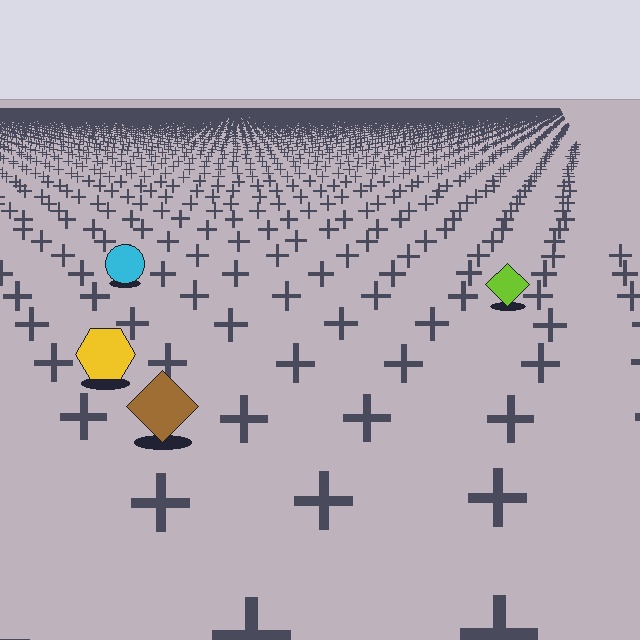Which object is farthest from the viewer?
The cyan circle is farthest from the viewer. It appears smaller and the ground texture around it is denser.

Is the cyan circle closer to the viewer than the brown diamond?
No. The brown diamond is closer — you can tell from the texture gradient: the ground texture is coarser near it.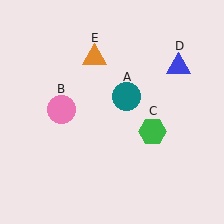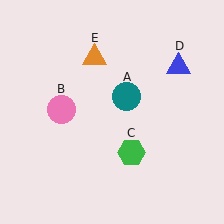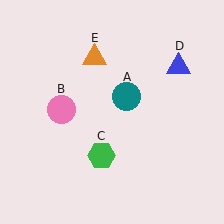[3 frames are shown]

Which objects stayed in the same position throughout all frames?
Teal circle (object A) and pink circle (object B) and blue triangle (object D) and orange triangle (object E) remained stationary.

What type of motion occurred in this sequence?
The green hexagon (object C) rotated clockwise around the center of the scene.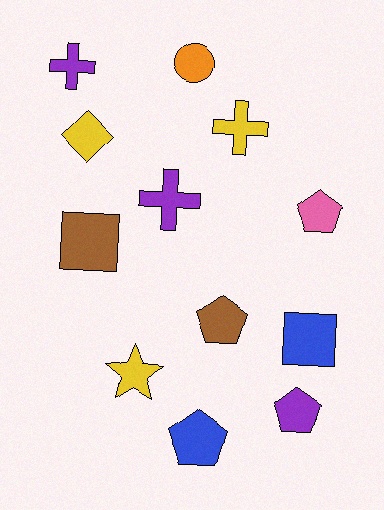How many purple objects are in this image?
There are 3 purple objects.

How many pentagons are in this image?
There are 4 pentagons.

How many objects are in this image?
There are 12 objects.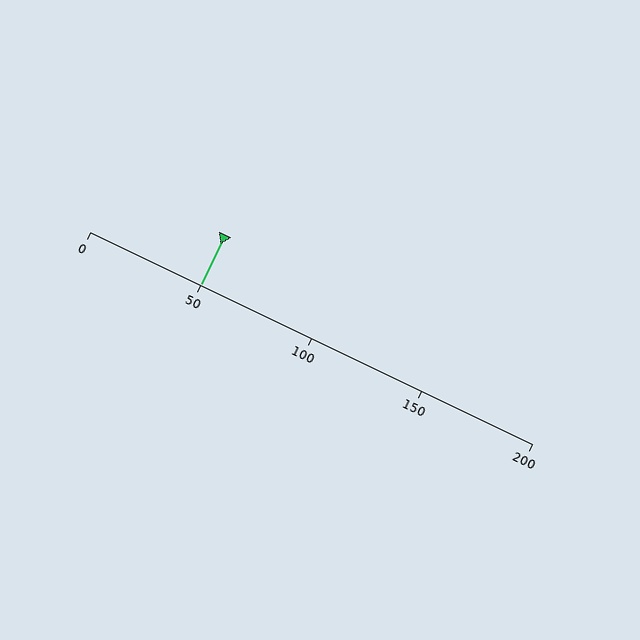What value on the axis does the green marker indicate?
The marker indicates approximately 50.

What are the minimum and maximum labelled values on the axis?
The axis runs from 0 to 200.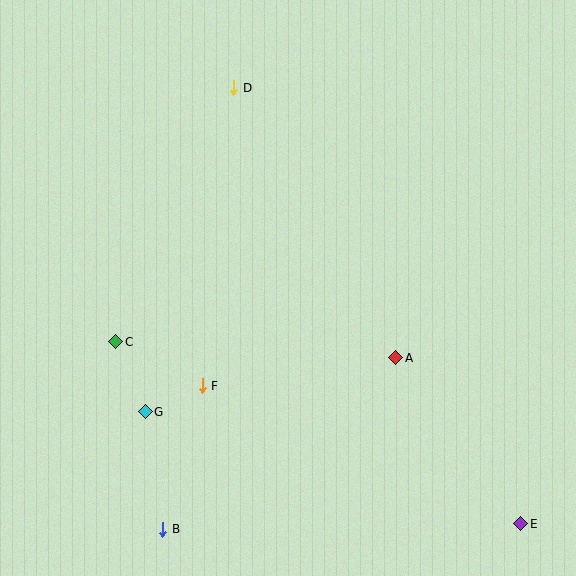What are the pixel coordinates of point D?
Point D is at (233, 88).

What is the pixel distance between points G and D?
The distance between G and D is 336 pixels.